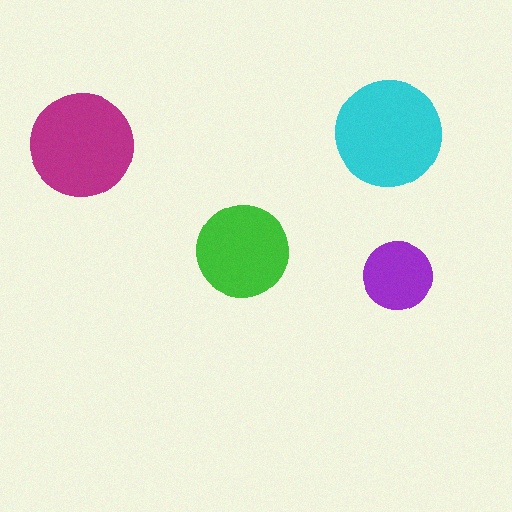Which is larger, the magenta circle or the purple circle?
The magenta one.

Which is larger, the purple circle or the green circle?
The green one.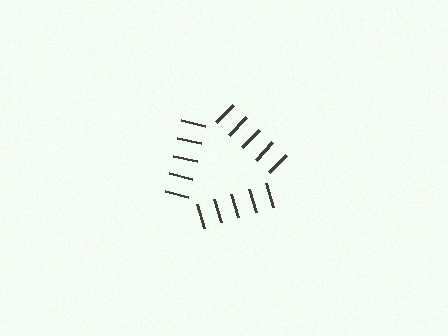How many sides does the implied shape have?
3 sides — the line-ends trace a triangle.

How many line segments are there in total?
15 — 5 along each of the 3 edges.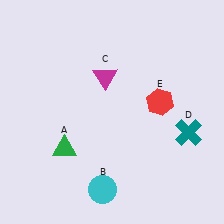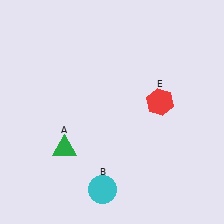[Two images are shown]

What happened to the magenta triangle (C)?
The magenta triangle (C) was removed in Image 2. It was in the top-left area of Image 1.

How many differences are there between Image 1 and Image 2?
There are 2 differences between the two images.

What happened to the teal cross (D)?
The teal cross (D) was removed in Image 2. It was in the bottom-right area of Image 1.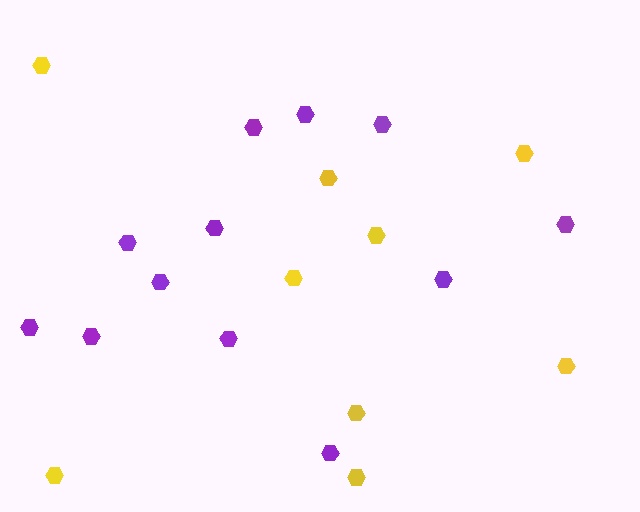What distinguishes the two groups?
There are 2 groups: one group of yellow hexagons (9) and one group of purple hexagons (12).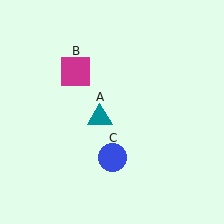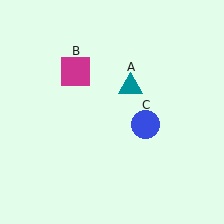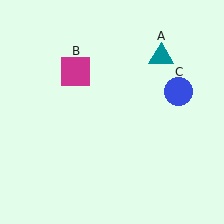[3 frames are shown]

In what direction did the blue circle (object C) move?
The blue circle (object C) moved up and to the right.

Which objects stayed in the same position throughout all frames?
Magenta square (object B) remained stationary.